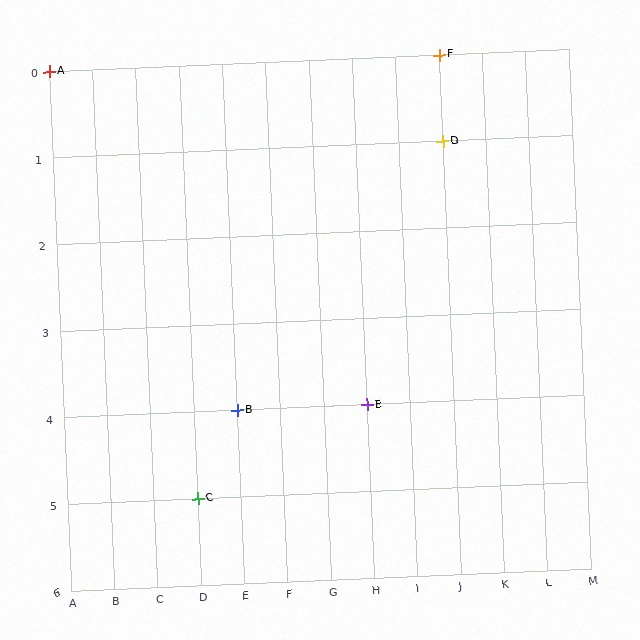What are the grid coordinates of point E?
Point E is at grid coordinates (H, 4).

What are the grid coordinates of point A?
Point A is at grid coordinates (A, 0).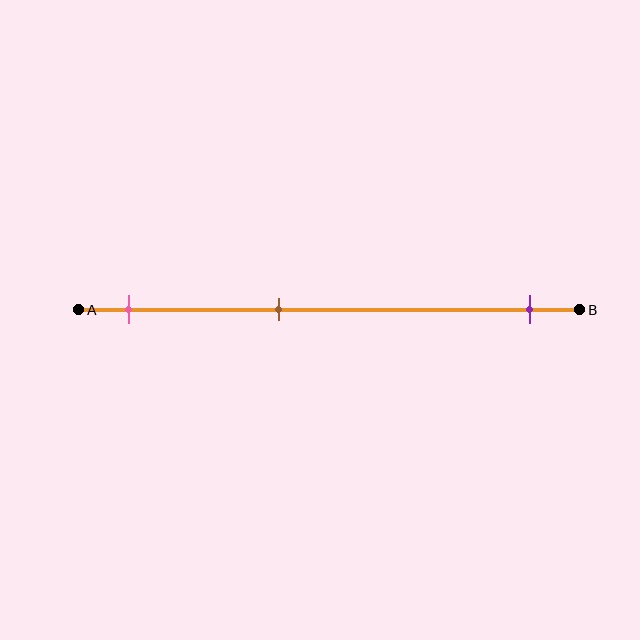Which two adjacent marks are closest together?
The pink and brown marks are the closest adjacent pair.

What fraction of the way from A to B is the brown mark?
The brown mark is approximately 40% (0.4) of the way from A to B.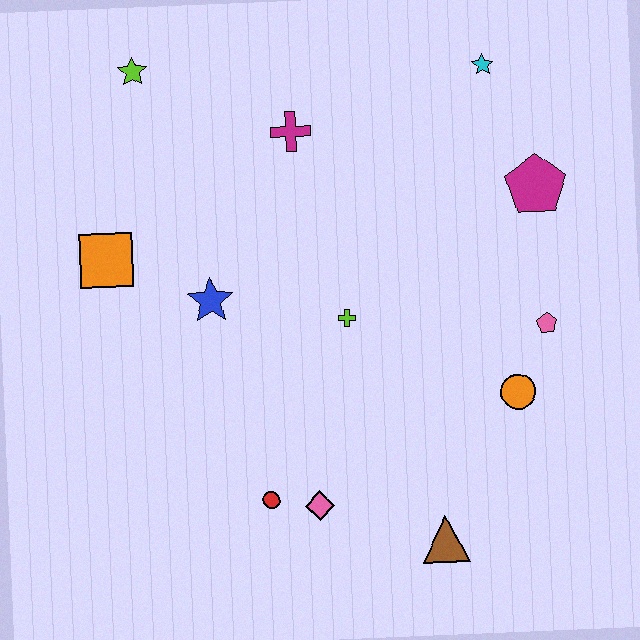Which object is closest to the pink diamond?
The red circle is closest to the pink diamond.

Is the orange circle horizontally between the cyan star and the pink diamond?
No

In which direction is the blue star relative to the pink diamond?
The blue star is above the pink diamond.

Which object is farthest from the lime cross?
The lime star is farthest from the lime cross.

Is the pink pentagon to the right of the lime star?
Yes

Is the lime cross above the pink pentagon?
Yes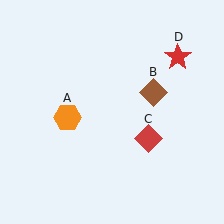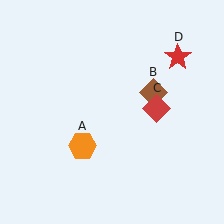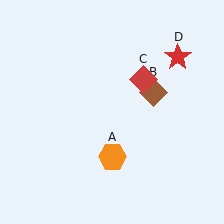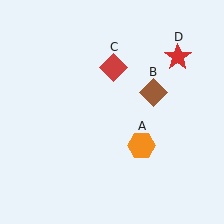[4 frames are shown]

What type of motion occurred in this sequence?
The orange hexagon (object A), red diamond (object C) rotated counterclockwise around the center of the scene.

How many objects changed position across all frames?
2 objects changed position: orange hexagon (object A), red diamond (object C).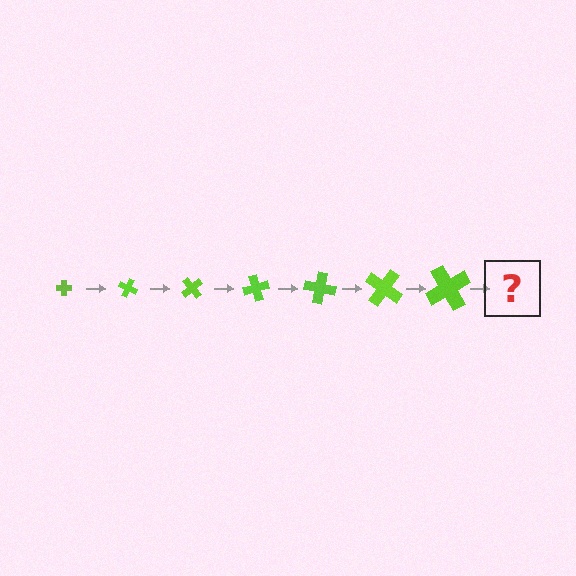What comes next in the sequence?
The next element should be a cross, larger than the previous one and rotated 175 degrees from the start.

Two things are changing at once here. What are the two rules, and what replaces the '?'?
The two rules are that the cross grows larger each step and it rotates 25 degrees each step. The '?' should be a cross, larger than the previous one and rotated 175 degrees from the start.